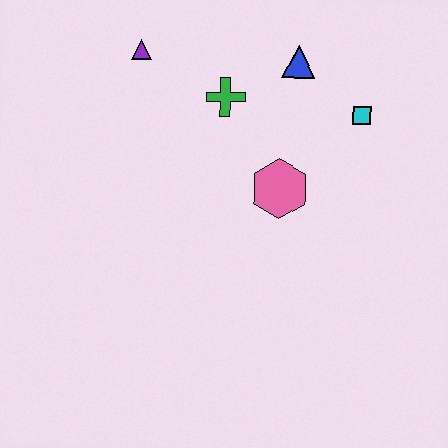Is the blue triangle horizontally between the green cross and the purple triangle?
No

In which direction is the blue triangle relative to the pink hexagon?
The blue triangle is above the pink hexagon.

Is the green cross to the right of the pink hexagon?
No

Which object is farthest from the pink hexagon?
The purple triangle is farthest from the pink hexagon.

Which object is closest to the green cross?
The blue triangle is closest to the green cross.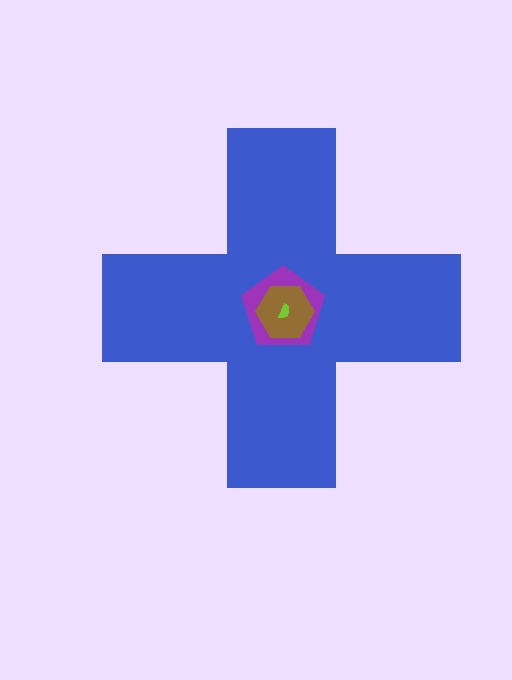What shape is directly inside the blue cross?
The purple pentagon.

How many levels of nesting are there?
4.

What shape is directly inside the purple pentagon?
The brown hexagon.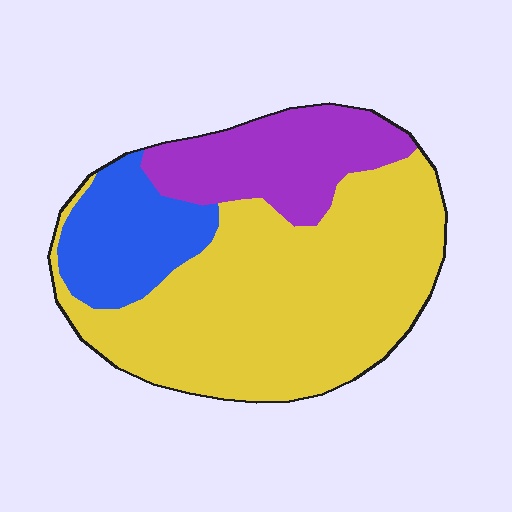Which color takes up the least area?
Blue, at roughly 15%.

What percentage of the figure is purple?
Purple takes up less than a quarter of the figure.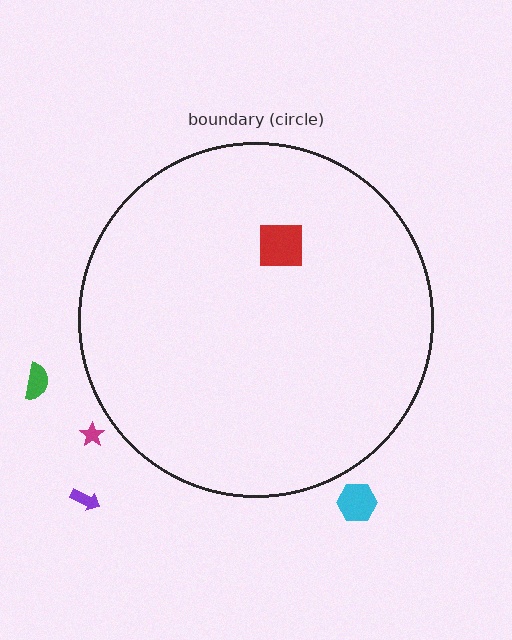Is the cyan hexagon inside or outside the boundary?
Outside.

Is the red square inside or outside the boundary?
Inside.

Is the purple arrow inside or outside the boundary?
Outside.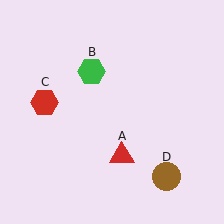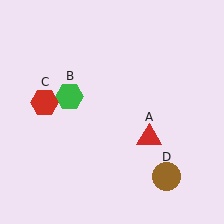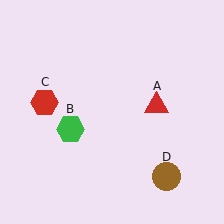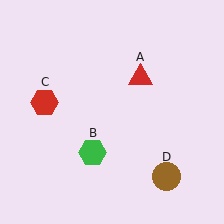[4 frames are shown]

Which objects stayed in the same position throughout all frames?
Red hexagon (object C) and brown circle (object D) remained stationary.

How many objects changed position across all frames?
2 objects changed position: red triangle (object A), green hexagon (object B).